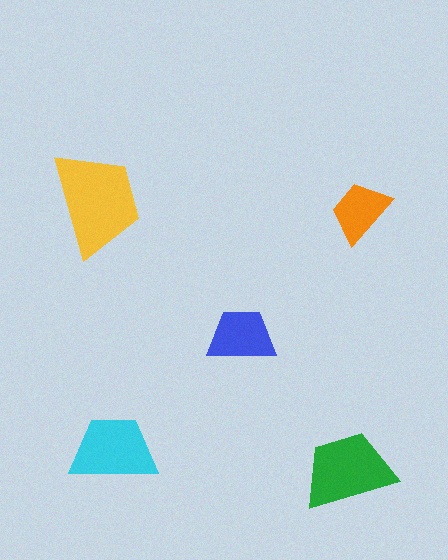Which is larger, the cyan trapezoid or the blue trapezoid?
The cyan one.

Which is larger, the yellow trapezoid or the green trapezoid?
The yellow one.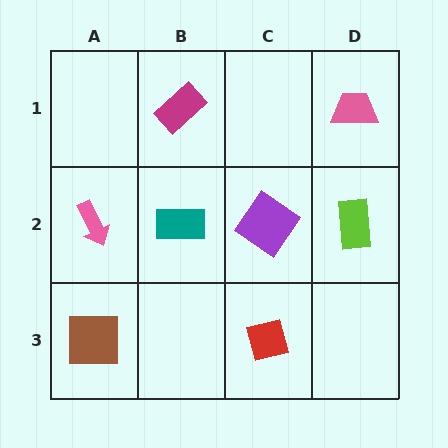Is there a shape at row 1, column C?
No, that cell is empty.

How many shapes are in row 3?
2 shapes.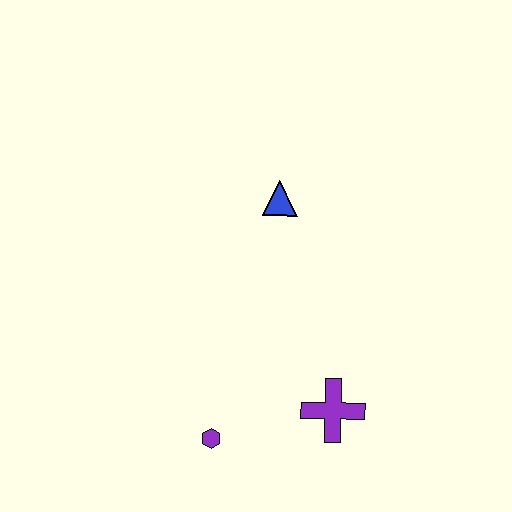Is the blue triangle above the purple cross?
Yes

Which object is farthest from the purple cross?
The blue triangle is farthest from the purple cross.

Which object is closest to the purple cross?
The purple hexagon is closest to the purple cross.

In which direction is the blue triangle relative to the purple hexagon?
The blue triangle is above the purple hexagon.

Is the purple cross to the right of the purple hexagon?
Yes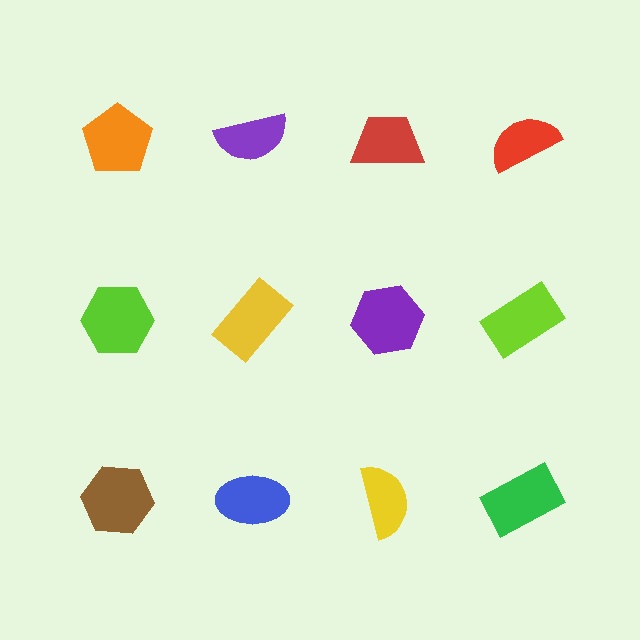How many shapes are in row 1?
4 shapes.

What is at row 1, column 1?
An orange pentagon.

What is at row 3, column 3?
A yellow semicircle.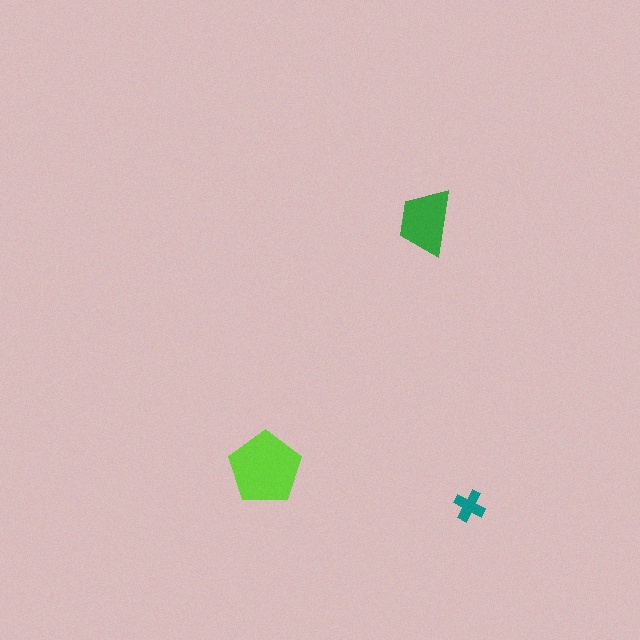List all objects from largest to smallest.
The lime pentagon, the green trapezoid, the teal cross.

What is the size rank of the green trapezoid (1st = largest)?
2nd.